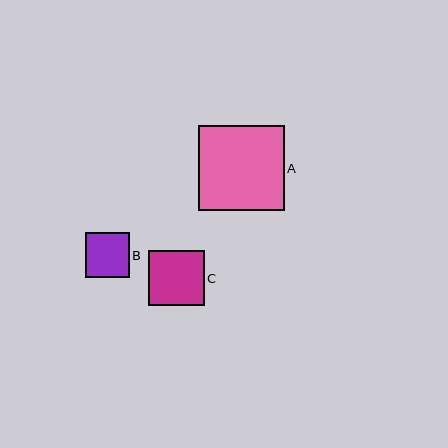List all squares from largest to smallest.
From largest to smallest: A, C, B.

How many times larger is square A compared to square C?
Square A is approximately 1.5 times the size of square C.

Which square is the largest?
Square A is the largest with a size of approximately 85 pixels.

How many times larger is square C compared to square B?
Square C is approximately 1.2 times the size of square B.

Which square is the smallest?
Square B is the smallest with a size of approximately 44 pixels.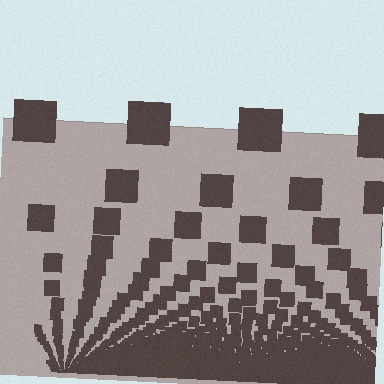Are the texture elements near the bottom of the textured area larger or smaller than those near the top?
Smaller. The gradient is inverted — elements near the bottom are smaller and denser.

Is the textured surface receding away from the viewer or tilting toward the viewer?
The surface appears to tilt toward the viewer. Texture elements get larger and sparser toward the top.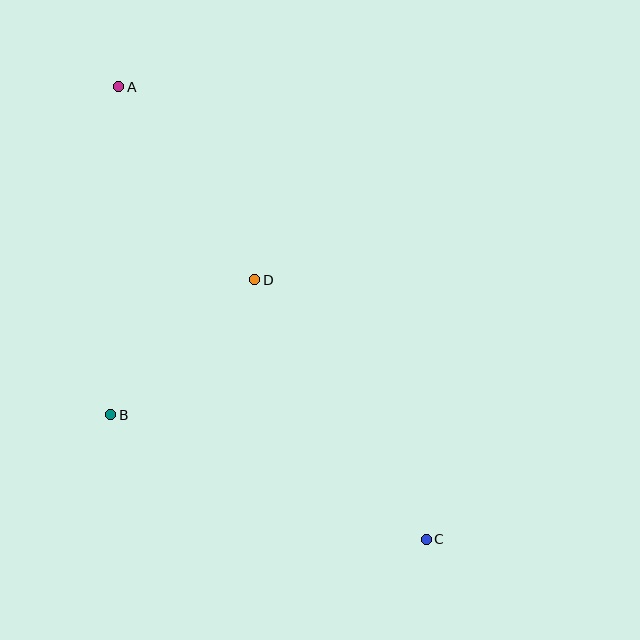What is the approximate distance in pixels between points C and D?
The distance between C and D is approximately 311 pixels.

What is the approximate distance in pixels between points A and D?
The distance between A and D is approximately 236 pixels.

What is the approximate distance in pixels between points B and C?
The distance between B and C is approximately 339 pixels.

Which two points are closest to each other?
Points B and D are closest to each other.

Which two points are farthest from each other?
Points A and C are farthest from each other.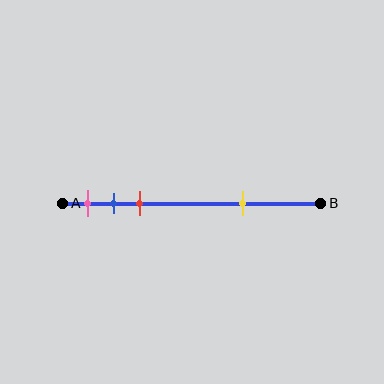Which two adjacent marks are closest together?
The blue and red marks are the closest adjacent pair.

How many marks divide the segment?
There are 4 marks dividing the segment.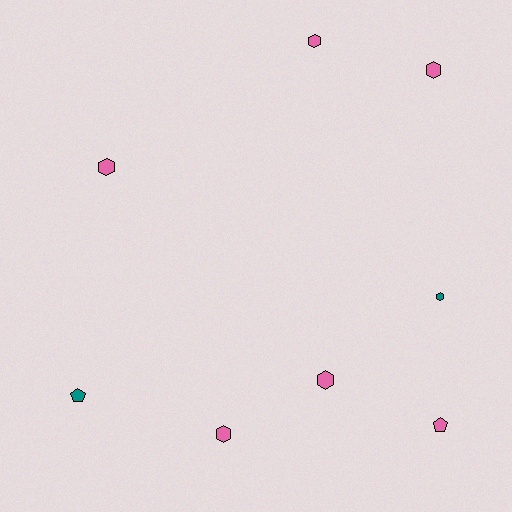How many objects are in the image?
There are 8 objects.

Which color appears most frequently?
Pink, with 6 objects.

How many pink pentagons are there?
There is 1 pink pentagon.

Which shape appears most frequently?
Hexagon, with 6 objects.